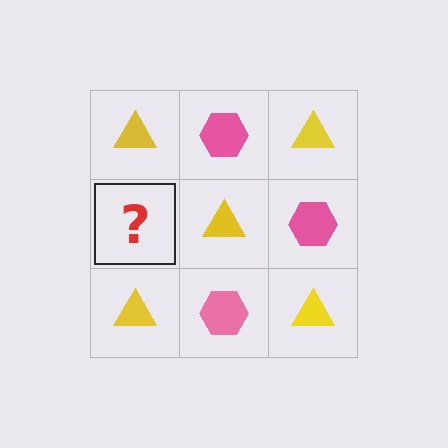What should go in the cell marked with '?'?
The missing cell should contain a pink hexagon.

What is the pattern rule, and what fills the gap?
The rule is that it alternates yellow triangle and pink hexagon in a checkerboard pattern. The gap should be filled with a pink hexagon.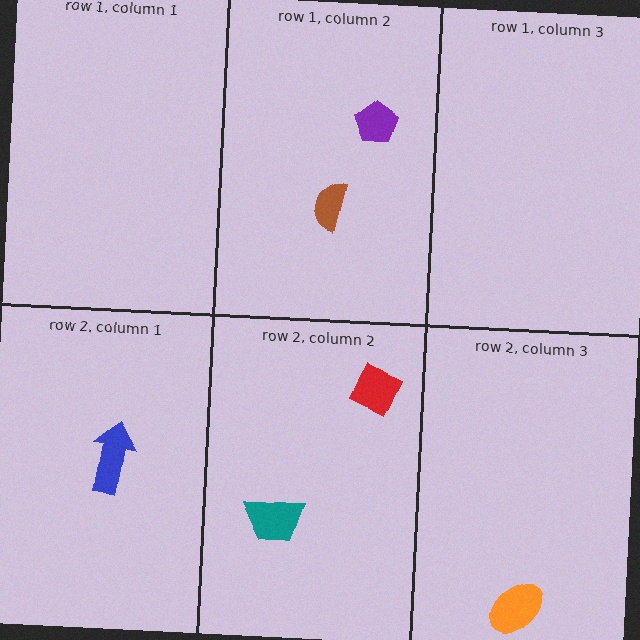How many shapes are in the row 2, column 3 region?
1.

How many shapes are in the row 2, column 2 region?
2.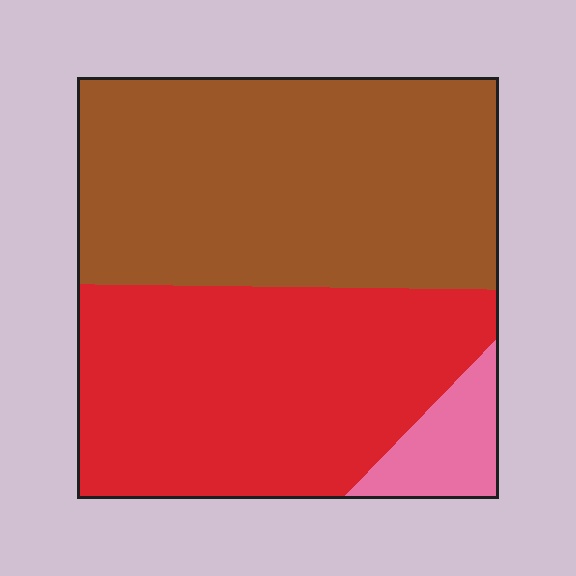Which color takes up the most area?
Brown, at roughly 50%.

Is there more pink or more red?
Red.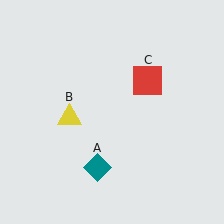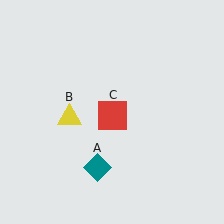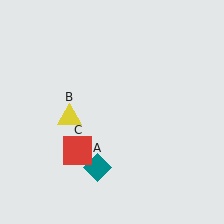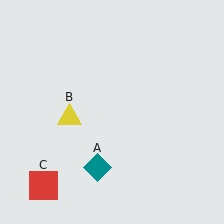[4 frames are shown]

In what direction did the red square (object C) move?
The red square (object C) moved down and to the left.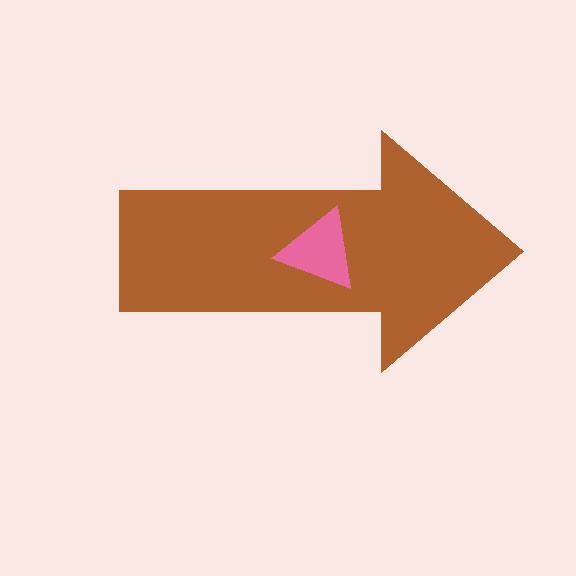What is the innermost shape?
The pink triangle.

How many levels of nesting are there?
2.